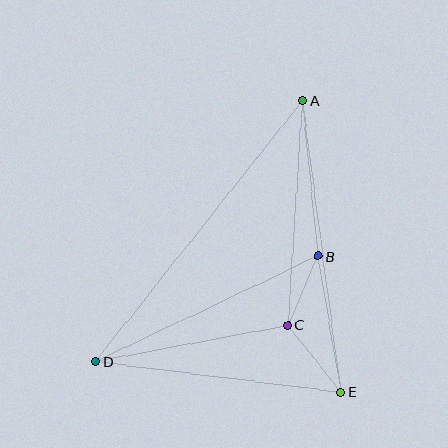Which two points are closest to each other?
Points B and C are closest to each other.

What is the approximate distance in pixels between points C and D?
The distance between C and D is approximately 195 pixels.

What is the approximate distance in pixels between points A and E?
The distance between A and E is approximately 294 pixels.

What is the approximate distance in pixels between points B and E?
The distance between B and E is approximately 138 pixels.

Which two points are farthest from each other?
Points A and D are farthest from each other.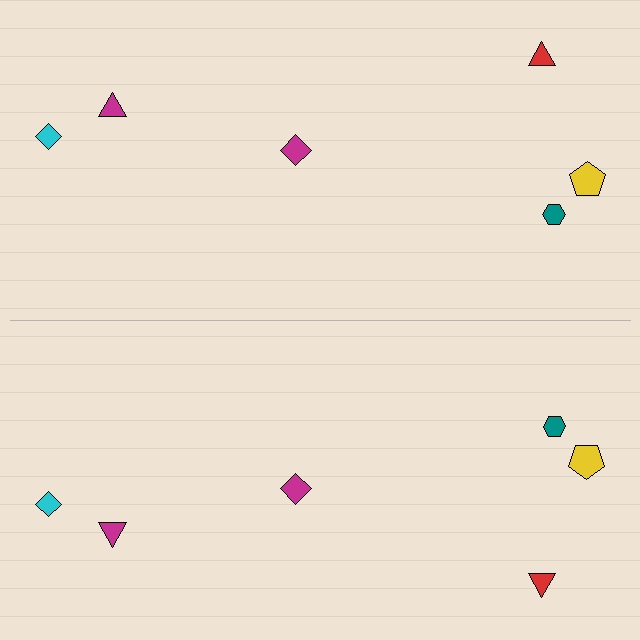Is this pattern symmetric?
Yes, this pattern has bilateral (reflection) symmetry.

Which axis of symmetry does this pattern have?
The pattern has a horizontal axis of symmetry running through the center of the image.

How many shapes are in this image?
There are 12 shapes in this image.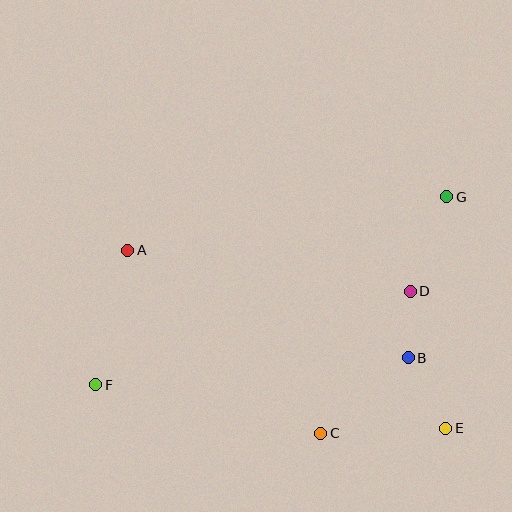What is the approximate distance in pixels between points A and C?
The distance between A and C is approximately 266 pixels.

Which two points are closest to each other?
Points B and D are closest to each other.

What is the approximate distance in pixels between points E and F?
The distance between E and F is approximately 353 pixels.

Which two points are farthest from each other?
Points F and G are farthest from each other.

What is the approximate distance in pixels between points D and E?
The distance between D and E is approximately 141 pixels.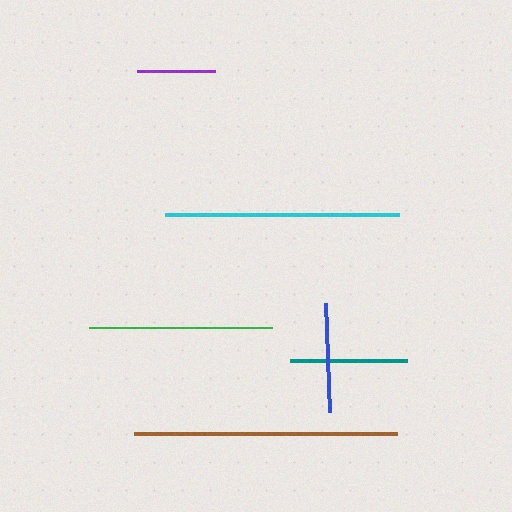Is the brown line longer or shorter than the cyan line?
The brown line is longer than the cyan line.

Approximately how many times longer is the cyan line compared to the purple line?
The cyan line is approximately 3.0 times the length of the purple line.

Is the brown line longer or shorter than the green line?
The brown line is longer than the green line.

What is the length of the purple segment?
The purple segment is approximately 78 pixels long.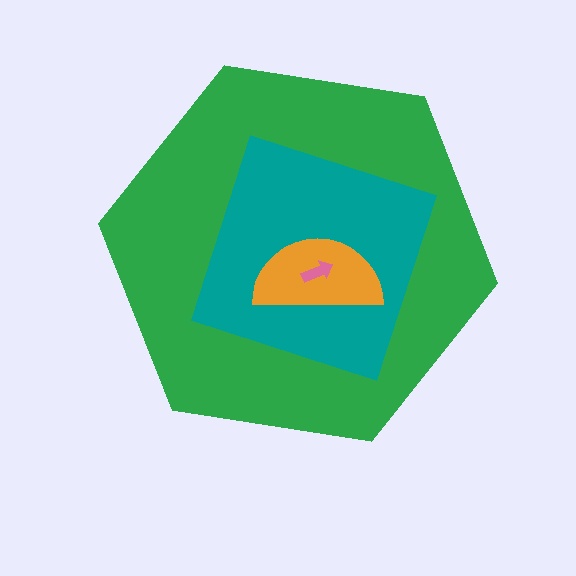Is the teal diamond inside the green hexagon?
Yes.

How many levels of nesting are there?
4.